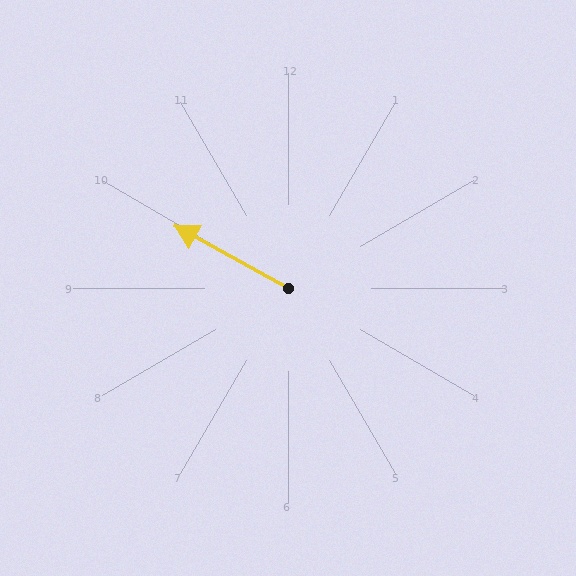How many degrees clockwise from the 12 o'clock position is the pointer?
Approximately 299 degrees.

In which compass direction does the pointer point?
Northwest.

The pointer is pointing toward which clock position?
Roughly 10 o'clock.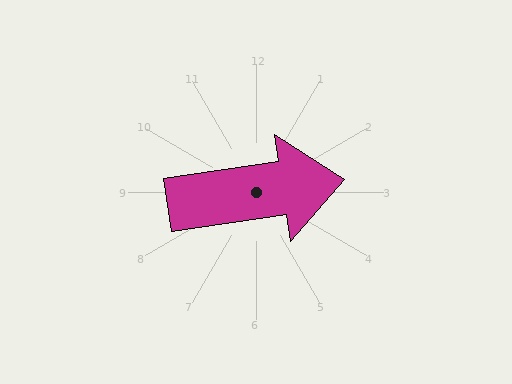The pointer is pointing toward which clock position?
Roughly 3 o'clock.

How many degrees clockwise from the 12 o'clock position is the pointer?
Approximately 82 degrees.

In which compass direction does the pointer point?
East.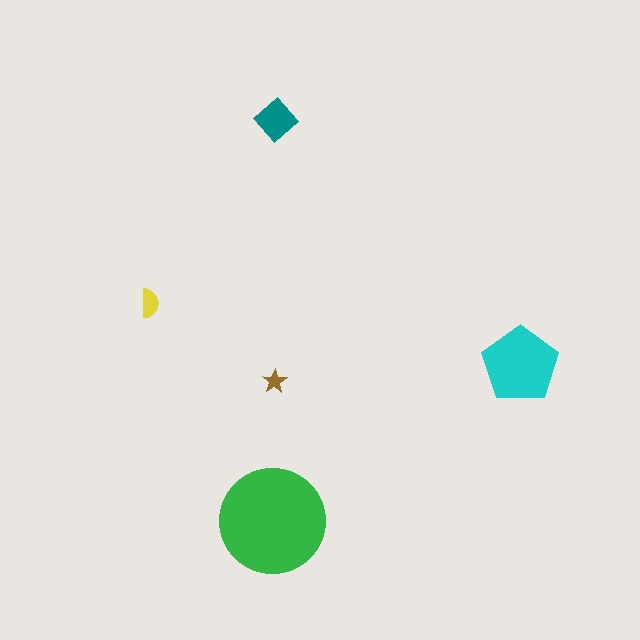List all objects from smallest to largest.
The brown star, the yellow semicircle, the teal diamond, the cyan pentagon, the green circle.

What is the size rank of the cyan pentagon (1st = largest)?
2nd.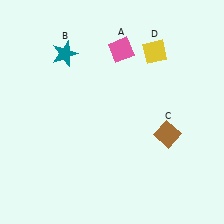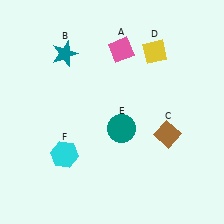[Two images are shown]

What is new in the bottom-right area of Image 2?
A teal circle (E) was added in the bottom-right area of Image 2.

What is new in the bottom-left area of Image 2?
A cyan hexagon (F) was added in the bottom-left area of Image 2.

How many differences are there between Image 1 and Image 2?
There are 2 differences between the two images.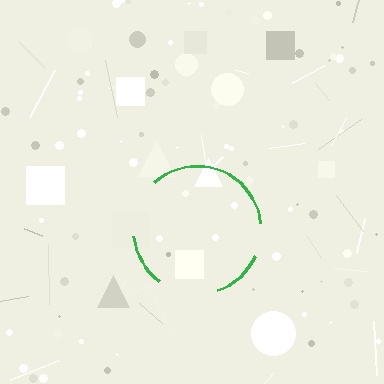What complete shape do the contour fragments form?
The contour fragments form a circle.